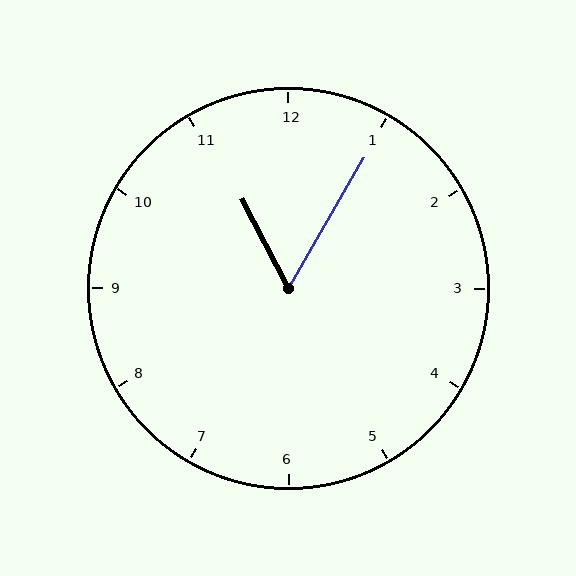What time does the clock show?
11:05.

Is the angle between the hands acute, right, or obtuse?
It is acute.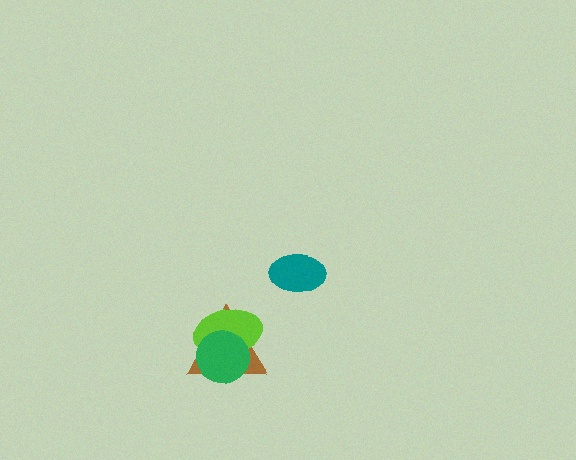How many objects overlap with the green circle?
2 objects overlap with the green circle.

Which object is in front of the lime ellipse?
The green circle is in front of the lime ellipse.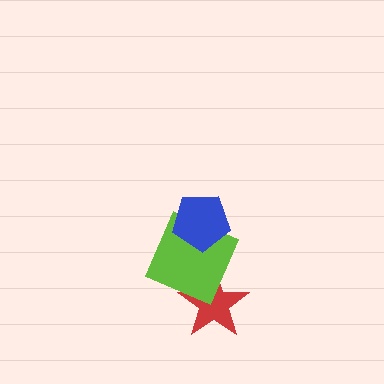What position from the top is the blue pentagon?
The blue pentagon is 1st from the top.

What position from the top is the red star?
The red star is 3rd from the top.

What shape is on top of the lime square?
The blue pentagon is on top of the lime square.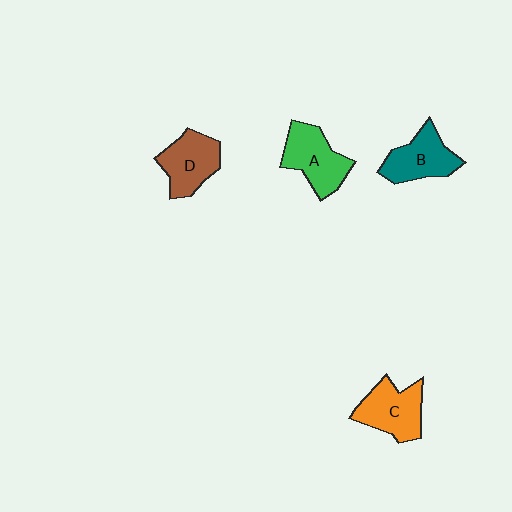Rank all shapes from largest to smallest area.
From largest to smallest: A (green), C (orange), B (teal), D (brown).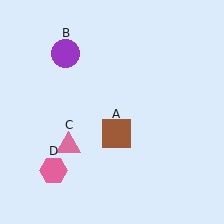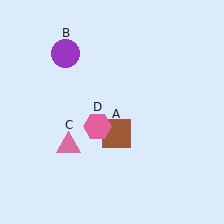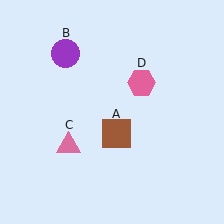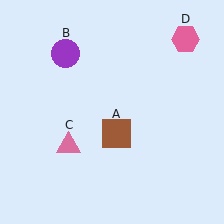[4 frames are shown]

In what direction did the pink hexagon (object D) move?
The pink hexagon (object D) moved up and to the right.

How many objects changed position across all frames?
1 object changed position: pink hexagon (object D).